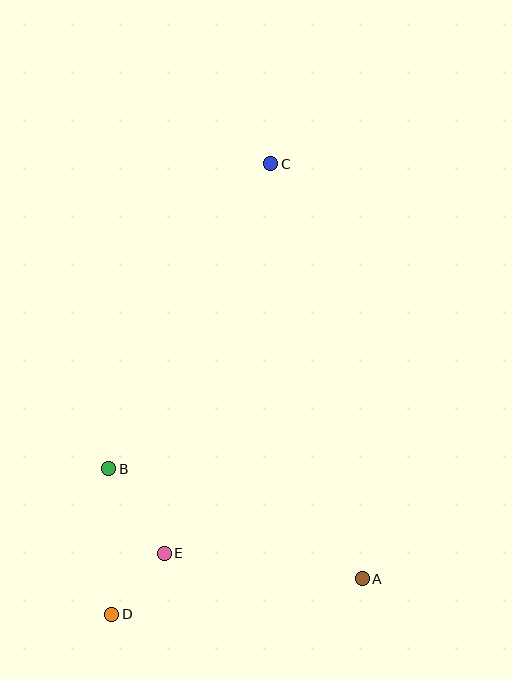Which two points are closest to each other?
Points D and E are closest to each other.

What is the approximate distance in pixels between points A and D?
The distance between A and D is approximately 253 pixels.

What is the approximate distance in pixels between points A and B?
The distance between A and B is approximately 276 pixels.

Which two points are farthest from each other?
Points C and D are farthest from each other.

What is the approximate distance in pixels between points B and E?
The distance between B and E is approximately 101 pixels.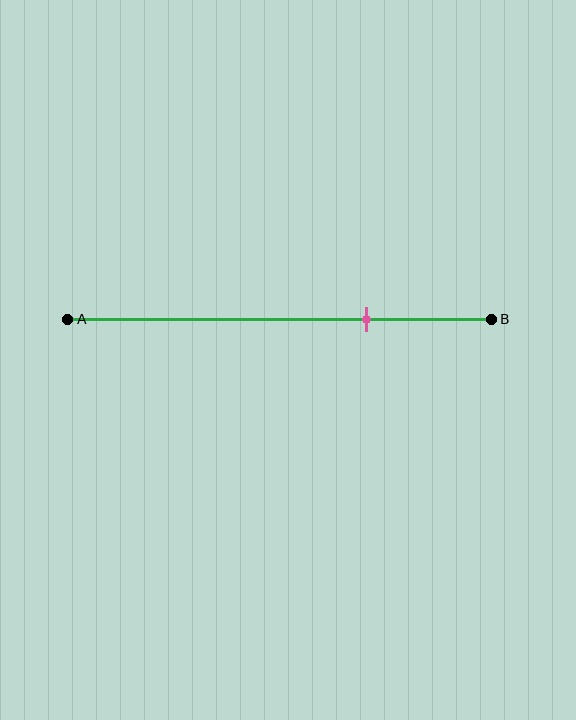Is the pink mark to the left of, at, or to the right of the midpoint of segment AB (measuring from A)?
The pink mark is to the right of the midpoint of segment AB.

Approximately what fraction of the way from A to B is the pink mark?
The pink mark is approximately 70% of the way from A to B.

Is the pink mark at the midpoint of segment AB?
No, the mark is at about 70% from A, not at the 50% midpoint.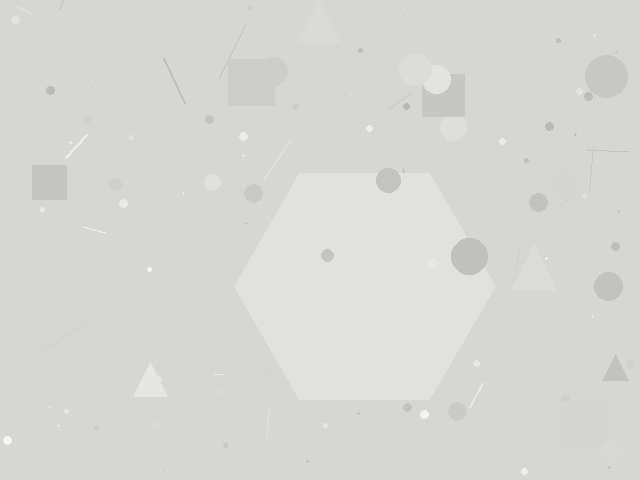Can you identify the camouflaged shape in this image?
The camouflaged shape is a hexagon.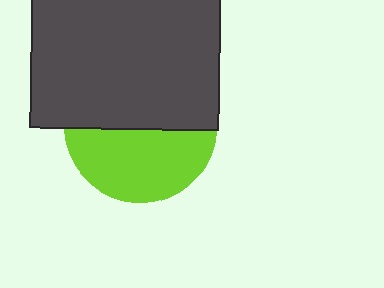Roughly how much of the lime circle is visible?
About half of it is visible (roughly 47%).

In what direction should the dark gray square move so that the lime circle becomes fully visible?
The dark gray square should move up. That is the shortest direction to clear the overlap and leave the lime circle fully visible.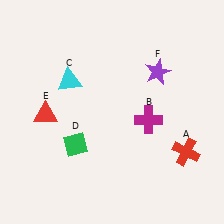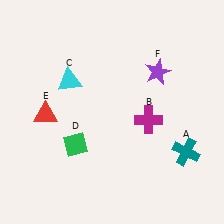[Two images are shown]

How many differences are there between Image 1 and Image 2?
There is 1 difference between the two images.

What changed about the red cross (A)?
In Image 1, A is red. In Image 2, it changed to teal.